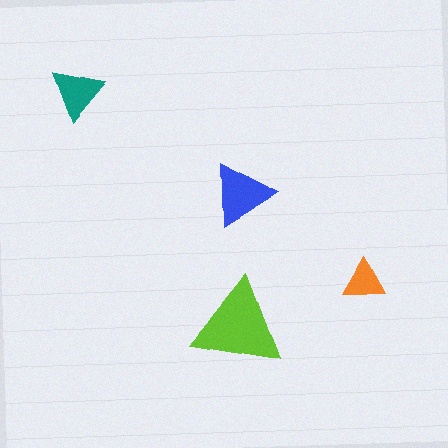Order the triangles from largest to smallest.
the lime one, the blue one, the teal one, the orange one.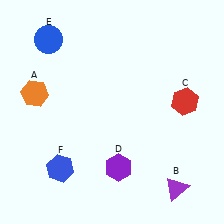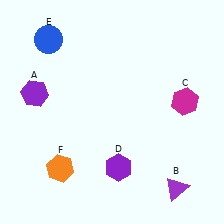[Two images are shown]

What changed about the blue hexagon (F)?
In Image 1, F is blue. In Image 2, it changed to orange.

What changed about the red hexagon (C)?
In Image 1, C is red. In Image 2, it changed to magenta.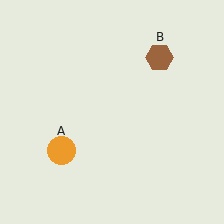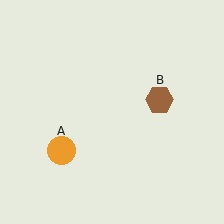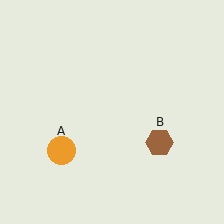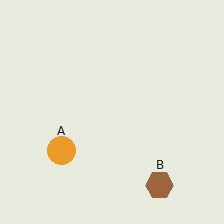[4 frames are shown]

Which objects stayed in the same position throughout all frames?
Orange circle (object A) remained stationary.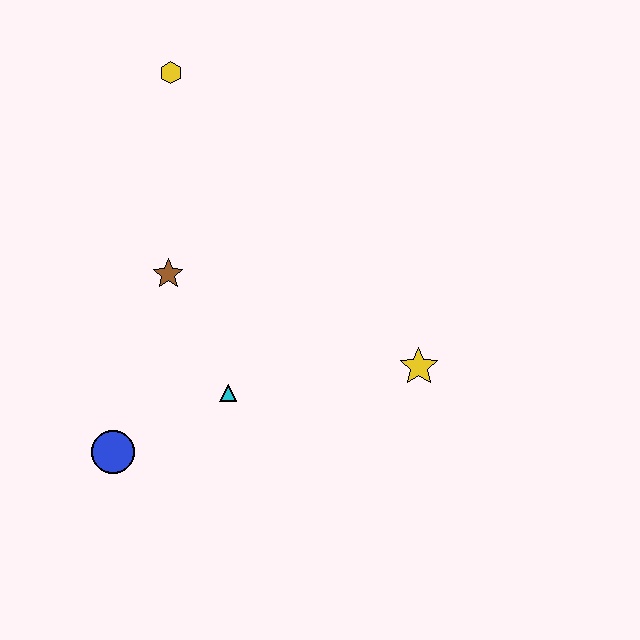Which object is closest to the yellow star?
The cyan triangle is closest to the yellow star.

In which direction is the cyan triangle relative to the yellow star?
The cyan triangle is to the left of the yellow star.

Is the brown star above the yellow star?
Yes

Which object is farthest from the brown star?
The yellow star is farthest from the brown star.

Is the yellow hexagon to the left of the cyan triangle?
Yes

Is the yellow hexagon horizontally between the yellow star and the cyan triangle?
No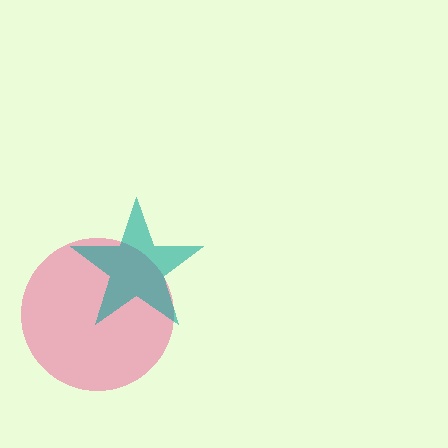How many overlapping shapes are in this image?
There are 2 overlapping shapes in the image.